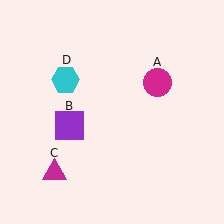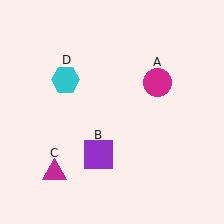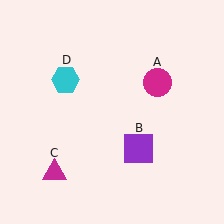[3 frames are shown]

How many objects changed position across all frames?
1 object changed position: purple square (object B).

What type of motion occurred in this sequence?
The purple square (object B) rotated counterclockwise around the center of the scene.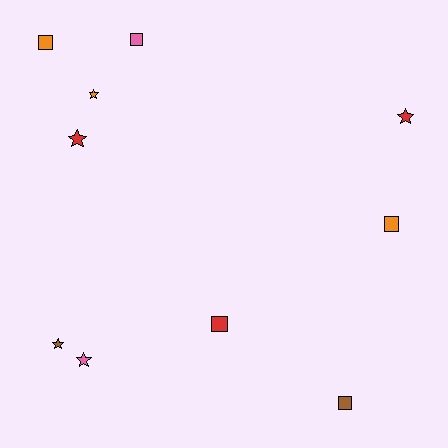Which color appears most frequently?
Red, with 3 objects.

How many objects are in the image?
There are 10 objects.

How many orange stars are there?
There is 1 orange star.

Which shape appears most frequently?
Star, with 5 objects.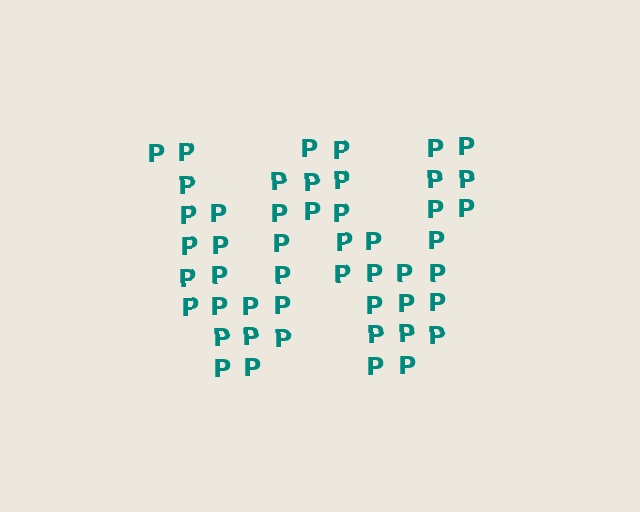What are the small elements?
The small elements are letter P's.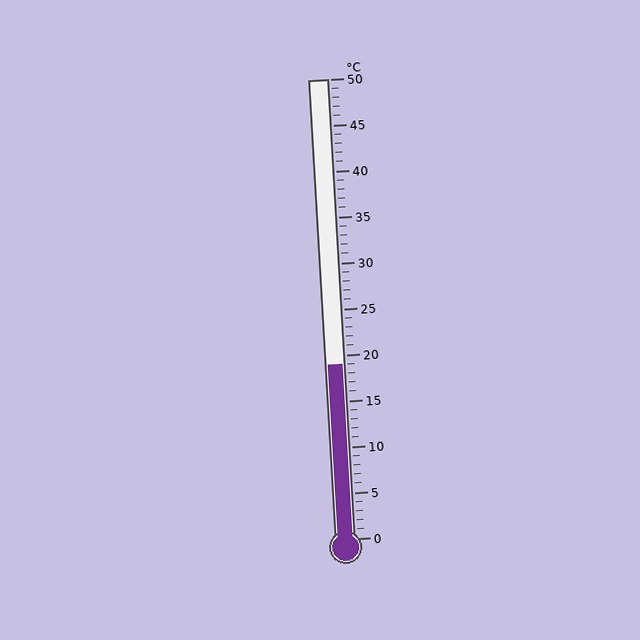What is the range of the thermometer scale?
The thermometer scale ranges from 0°C to 50°C.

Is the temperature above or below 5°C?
The temperature is above 5°C.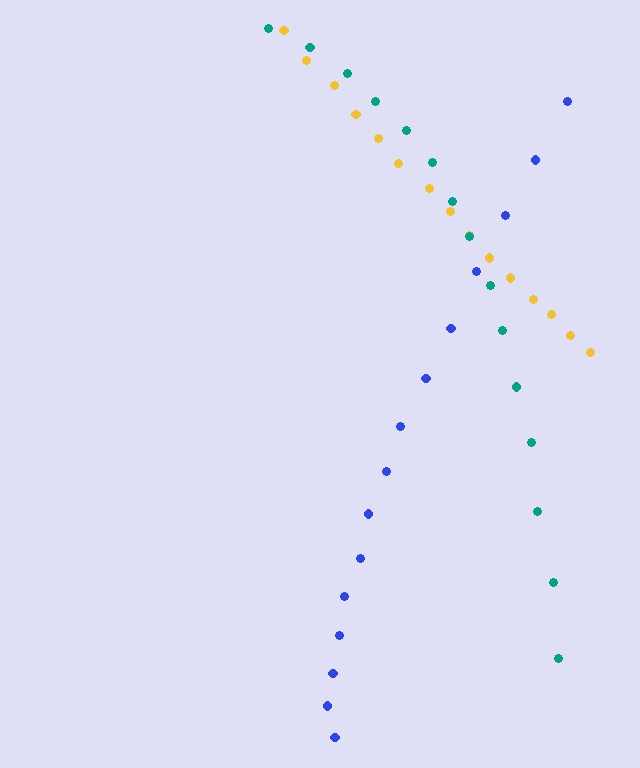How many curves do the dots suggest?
There are 3 distinct paths.